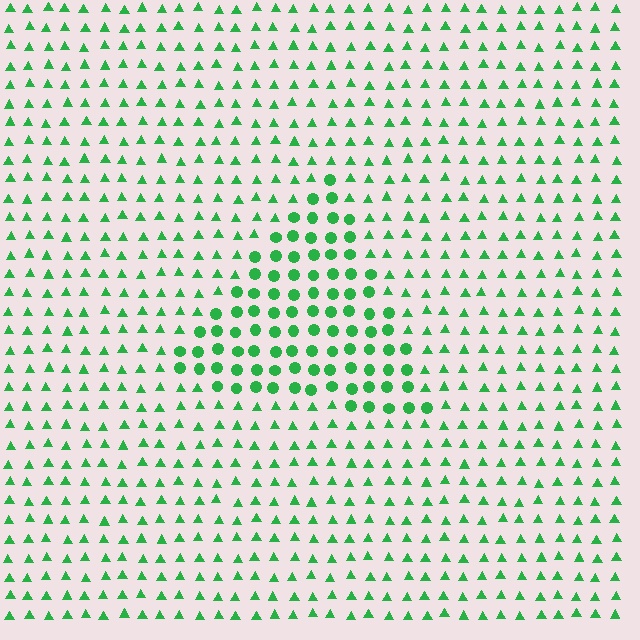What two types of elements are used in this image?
The image uses circles inside the triangle region and triangles outside it.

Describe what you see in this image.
The image is filled with small green elements arranged in a uniform grid. A triangle-shaped region contains circles, while the surrounding area contains triangles. The boundary is defined purely by the change in element shape.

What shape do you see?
I see a triangle.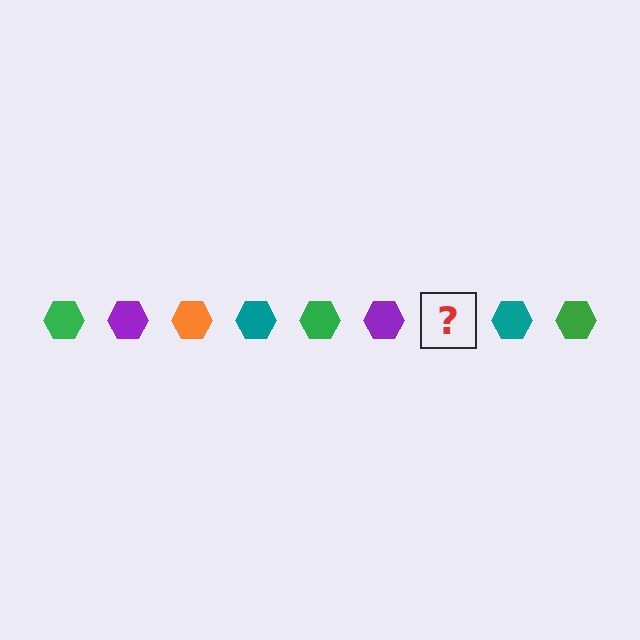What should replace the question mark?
The question mark should be replaced with an orange hexagon.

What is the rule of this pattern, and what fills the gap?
The rule is that the pattern cycles through green, purple, orange, teal hexagons. The gap should be filled with an orange hexagon.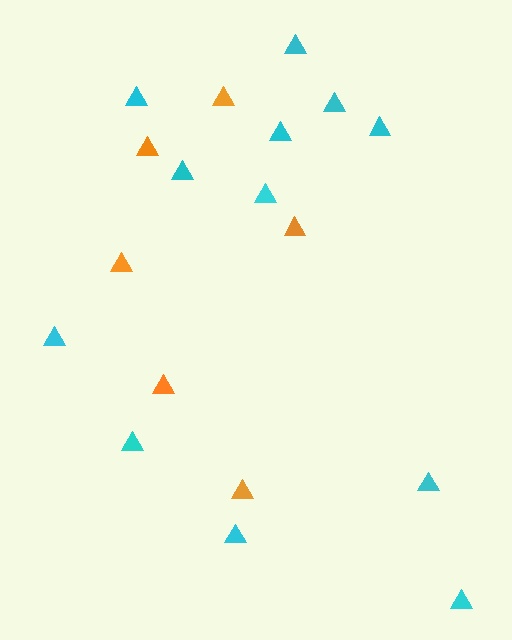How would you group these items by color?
There are 2 groups: one group of orange triangles (6) and one group of cyan triangles (12).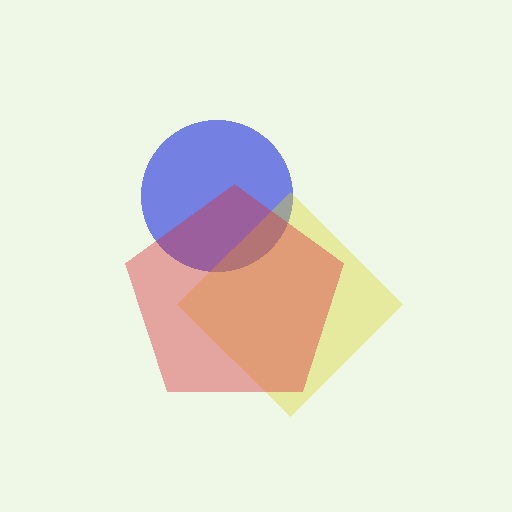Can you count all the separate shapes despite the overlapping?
Yes, there are 3 separate shapes.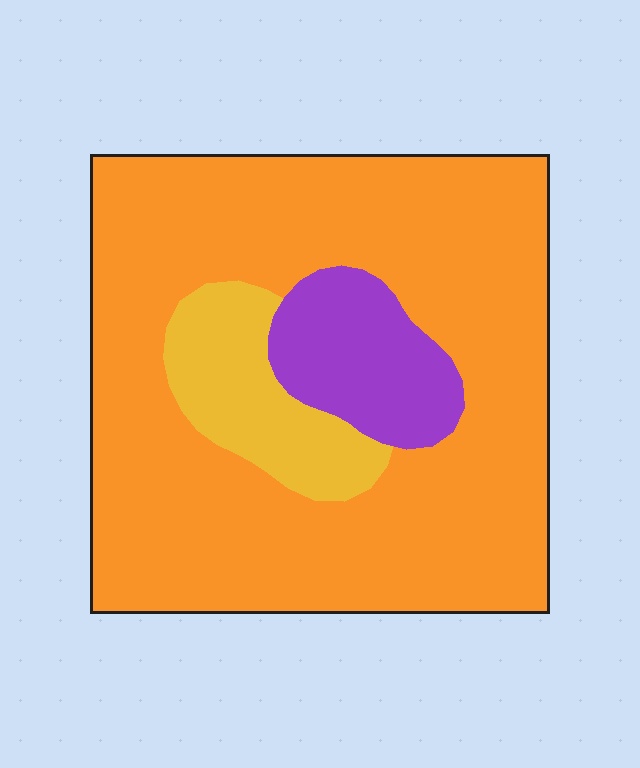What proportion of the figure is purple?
Purple covers about 10% of the figure.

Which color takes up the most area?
Orange, at roughly 75%.